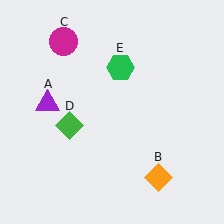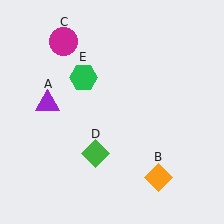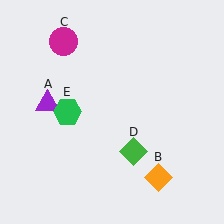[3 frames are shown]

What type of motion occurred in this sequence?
The green diamond (object D), green hexagon (object E) rotated counterclockwise around the center of the scene.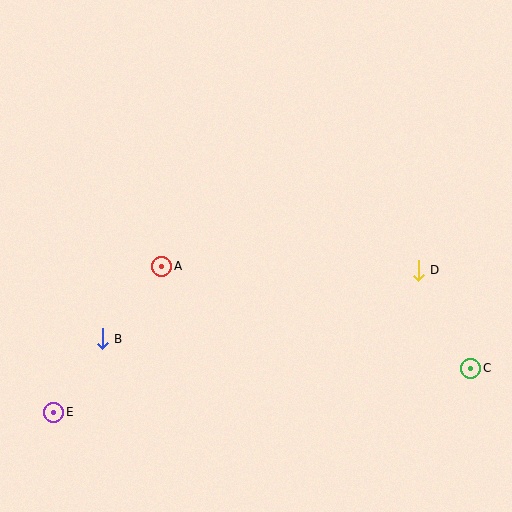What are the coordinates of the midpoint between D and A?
The midpoint between D and A is at (290, 268).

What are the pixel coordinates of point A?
Point A is at (162, 266).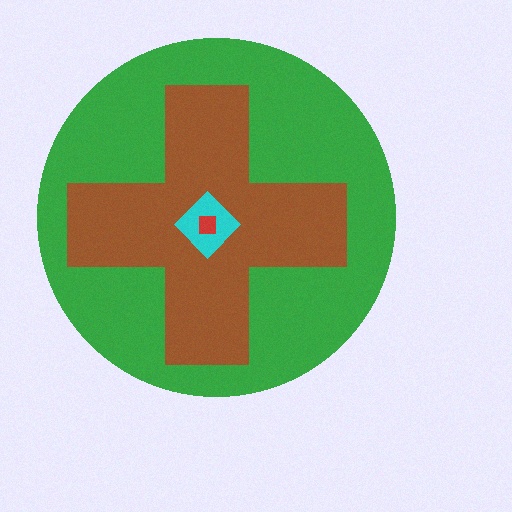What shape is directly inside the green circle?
The brown cross.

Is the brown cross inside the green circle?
Yes.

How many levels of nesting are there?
4.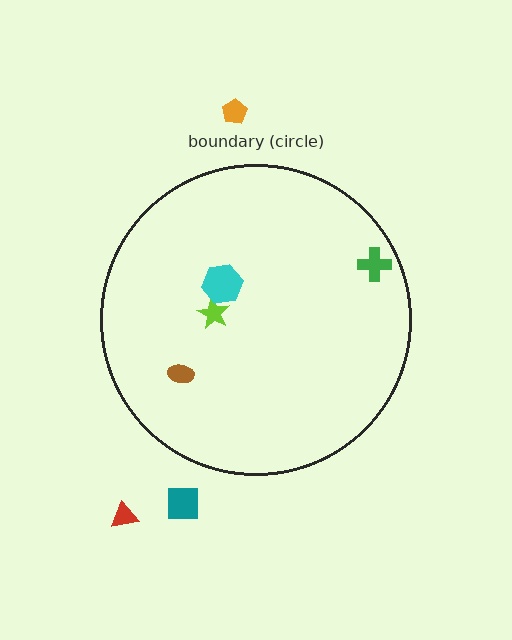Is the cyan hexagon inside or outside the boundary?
Inside.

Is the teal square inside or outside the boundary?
Outside.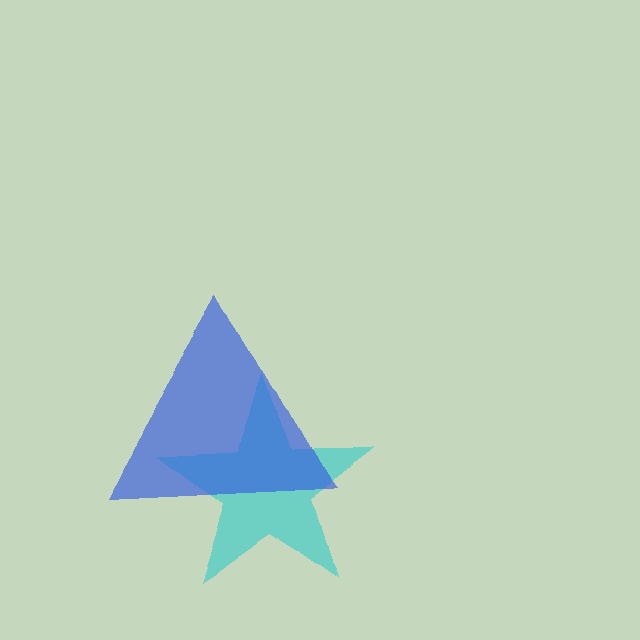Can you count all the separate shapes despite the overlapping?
Yes, there are 2 separate shapes.